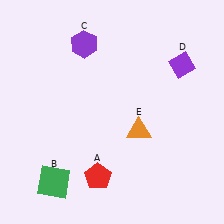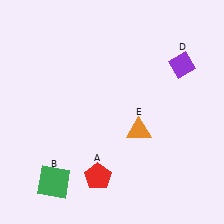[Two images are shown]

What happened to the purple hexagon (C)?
The purple hexagon (C) was removed in Image 2. It was in the top-left area of Image 1.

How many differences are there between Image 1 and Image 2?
There is 1 difference between the two images.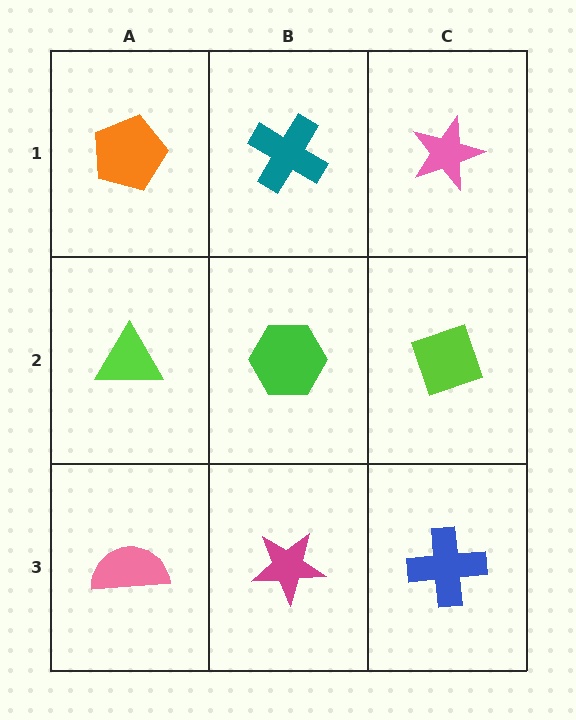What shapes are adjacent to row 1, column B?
A green hexagon (row 2, column B), an orange pentagon (row 1, column A), a pink star (row 1, column C).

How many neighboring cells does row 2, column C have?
3.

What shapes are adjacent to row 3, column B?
A green hexagon (row 2, column B), a pink semicircle (row 3, column A), a blue cross (row 3, column C).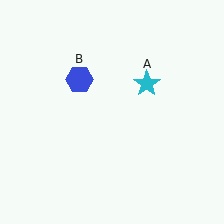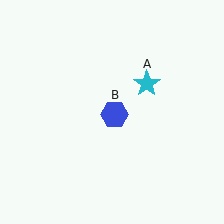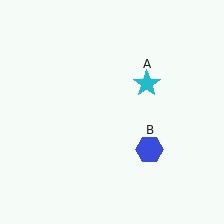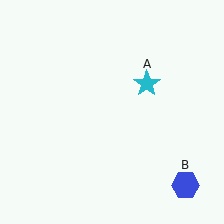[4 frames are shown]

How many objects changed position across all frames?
1 object changed position: blue hexagon (object B).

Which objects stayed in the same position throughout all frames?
Cyan star (object A) remained stationary.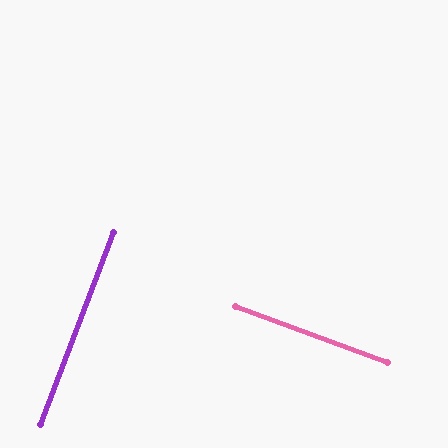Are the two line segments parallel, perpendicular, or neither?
Perpendicular — they meet at approximately 89°.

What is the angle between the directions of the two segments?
Approximately 89 degrees.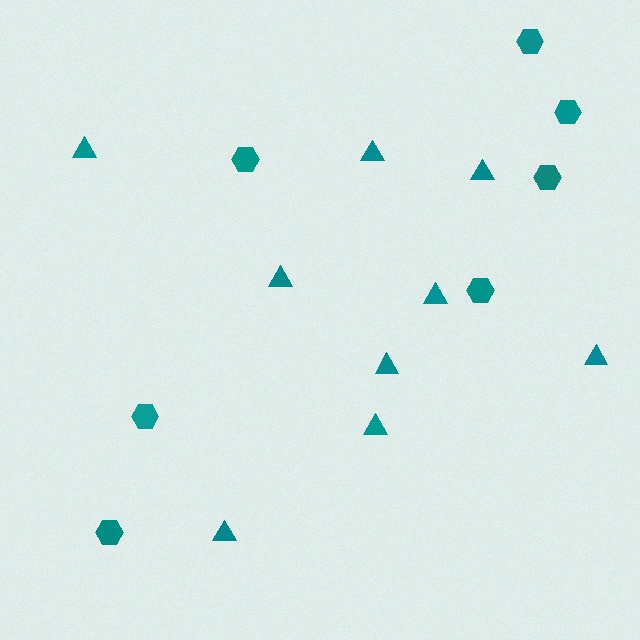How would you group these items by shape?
There are 2 groups: one group of triangles (9) and one group of hexagons (7).